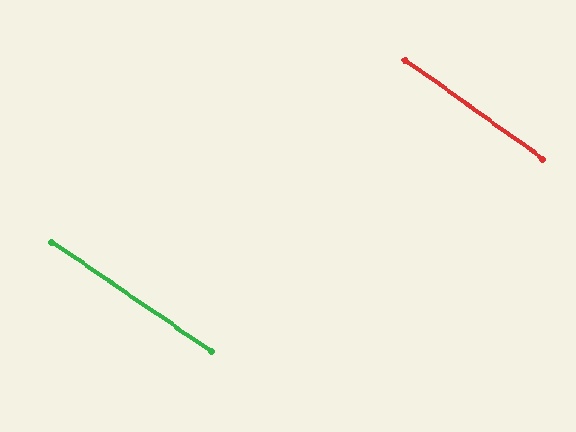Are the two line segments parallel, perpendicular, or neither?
Parallel — their directions differ by only 1.1°.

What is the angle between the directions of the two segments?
Approximately 1 degree.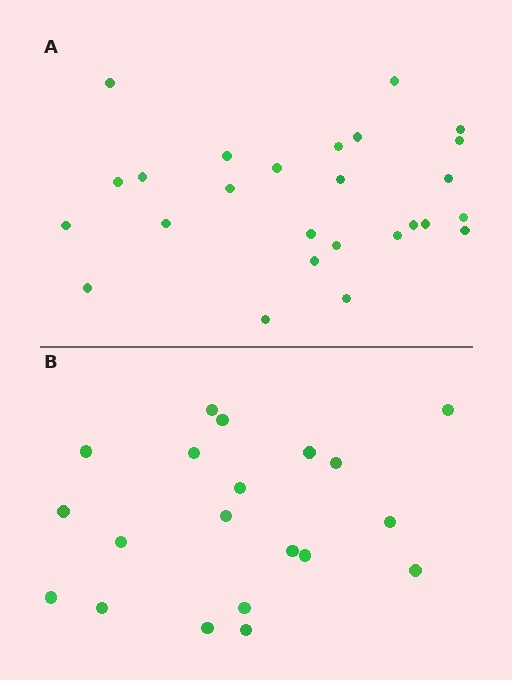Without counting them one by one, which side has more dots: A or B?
Region A (the top region) has more dots.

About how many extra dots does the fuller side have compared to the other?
Region A has about 6 more dots than region B.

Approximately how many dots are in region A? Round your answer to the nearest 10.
About 30 dots. (The exact count is 26, which rounds to 30.)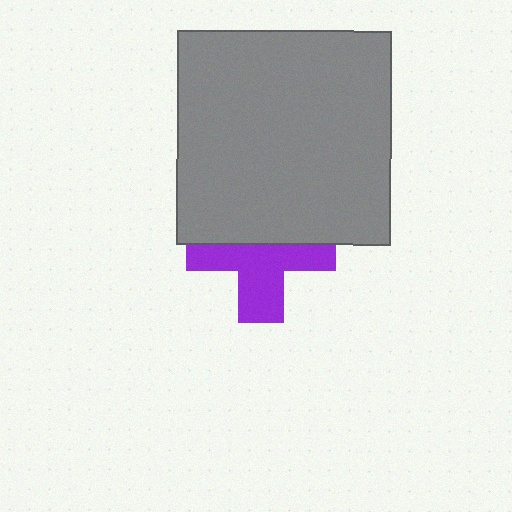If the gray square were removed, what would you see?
You would see the complete purple cross.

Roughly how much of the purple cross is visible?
About half of it is visible (roughly 54%).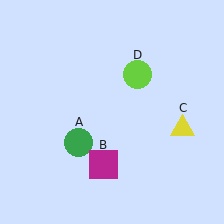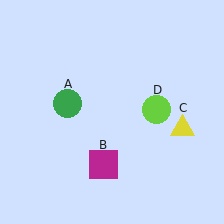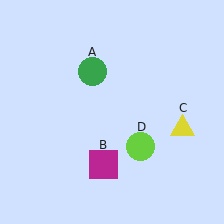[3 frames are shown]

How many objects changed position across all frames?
2 objects changed position: green circle (object A), lime circle (object D).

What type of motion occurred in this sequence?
The green circle (object A), lime circle (object D) rotated clockwise around the center of the scene.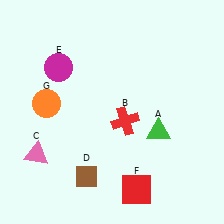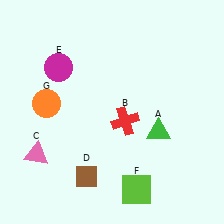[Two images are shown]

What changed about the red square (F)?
In Image 1, F is red. In Image 2, it changed to lime.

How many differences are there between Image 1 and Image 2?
There is 1 difference between the two images.